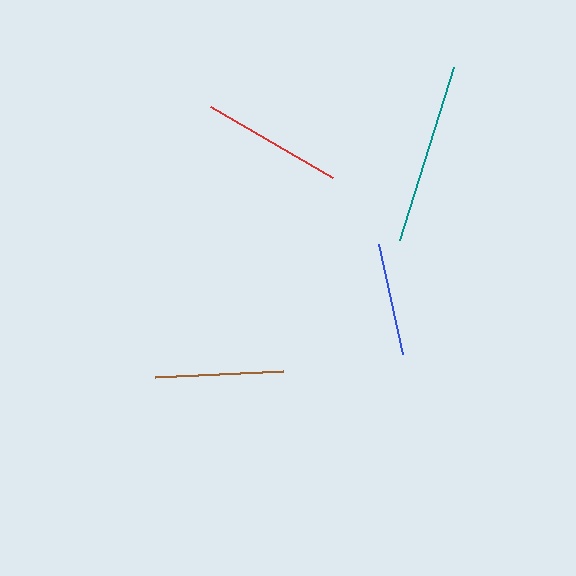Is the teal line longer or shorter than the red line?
The teal line is longer than the red line.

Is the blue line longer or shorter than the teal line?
The teal line is longer than the blue line.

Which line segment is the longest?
The teal line is the longest at approximately 182 pixels.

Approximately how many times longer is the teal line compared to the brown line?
The teal line is approximately 1.4 times the length of the brown line.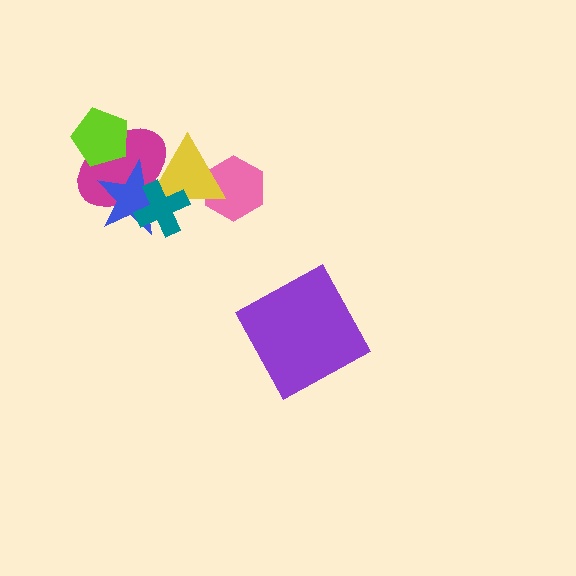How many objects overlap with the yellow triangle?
4 objects overlap with the yellow triangle.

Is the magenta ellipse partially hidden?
Yes, it is partially covered by another shape.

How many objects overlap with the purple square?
0 objects overlap with the purple square.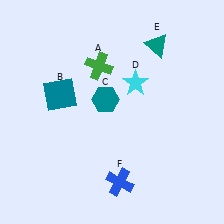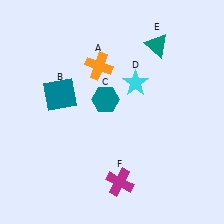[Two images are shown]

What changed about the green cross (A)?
In Image 1, A is green. In Image 2, it changed to orange.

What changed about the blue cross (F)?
In Image 1, F is blue. In Image 2, it changed to magenta.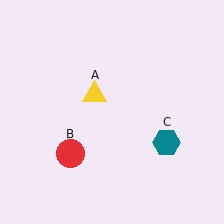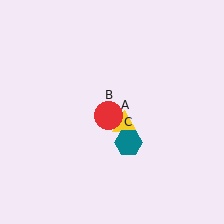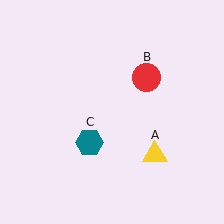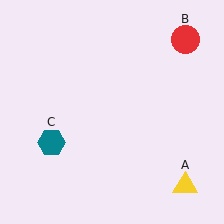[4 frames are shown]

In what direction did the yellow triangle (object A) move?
The yellow triangle (object A) moved down and to the right.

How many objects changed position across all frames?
3 objects changed position: yellow triangle (object A), red circle (object B), teal hexagon (object C).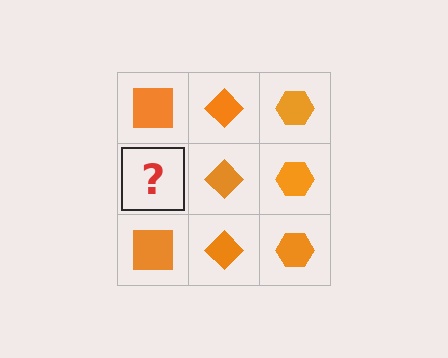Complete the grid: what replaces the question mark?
The question mark should be replaced with an orange square.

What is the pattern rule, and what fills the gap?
The rule is that each column has a consistent shape. The gap should be filled with an orange square.